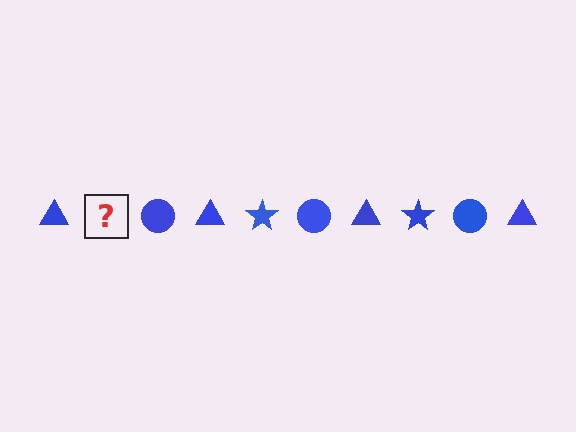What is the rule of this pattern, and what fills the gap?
The rule is that the pattern cycles through triangle, star, circle shapes in blue. The gap should be filled with a blue star.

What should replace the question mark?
The question mark should be replaced with a blue star.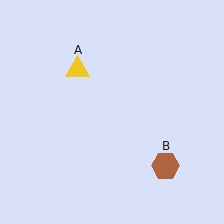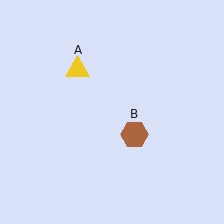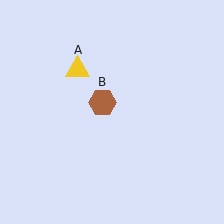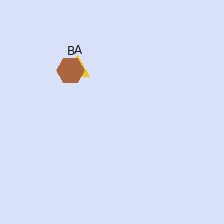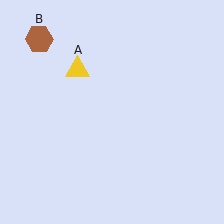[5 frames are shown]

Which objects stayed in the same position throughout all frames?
Yellow triangle (object A) remained stationary.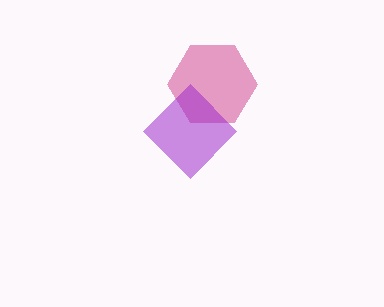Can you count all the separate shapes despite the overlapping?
Yes, there are 2 separate shapes.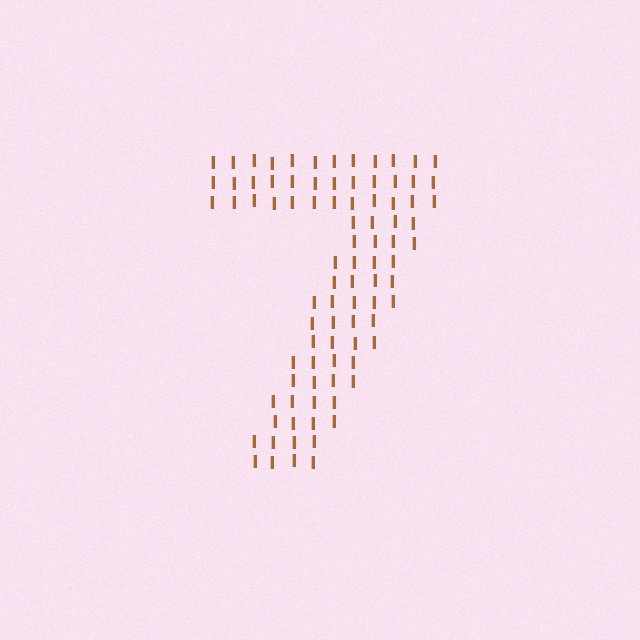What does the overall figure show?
The overall figure shows the digit 7.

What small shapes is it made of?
It is made of small letter I's.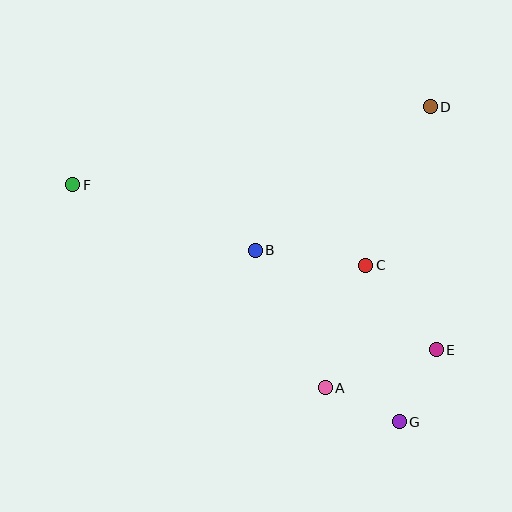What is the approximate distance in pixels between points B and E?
The distance between B and E is approximately 207 pixels.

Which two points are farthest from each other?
Points F and G are farthest from each other.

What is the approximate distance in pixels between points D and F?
The distance between D and F is approximately 366 pixels.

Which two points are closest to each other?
Points E and G are closest to each other.